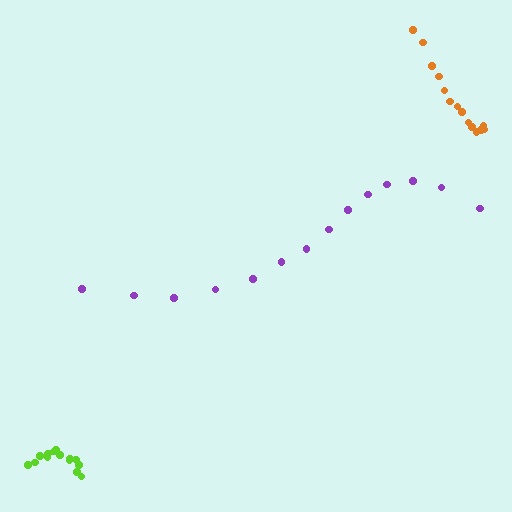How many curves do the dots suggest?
There are 3 distinct paths.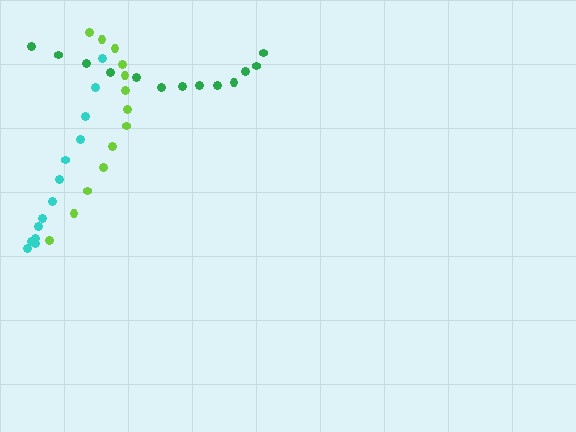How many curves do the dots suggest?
There are 3 distinct paths.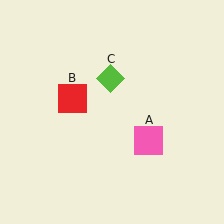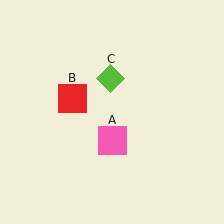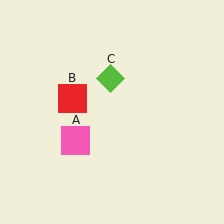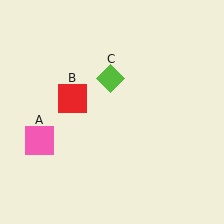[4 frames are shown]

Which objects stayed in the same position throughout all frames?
Red square (object B) and lime diamond (object C) remained stationary.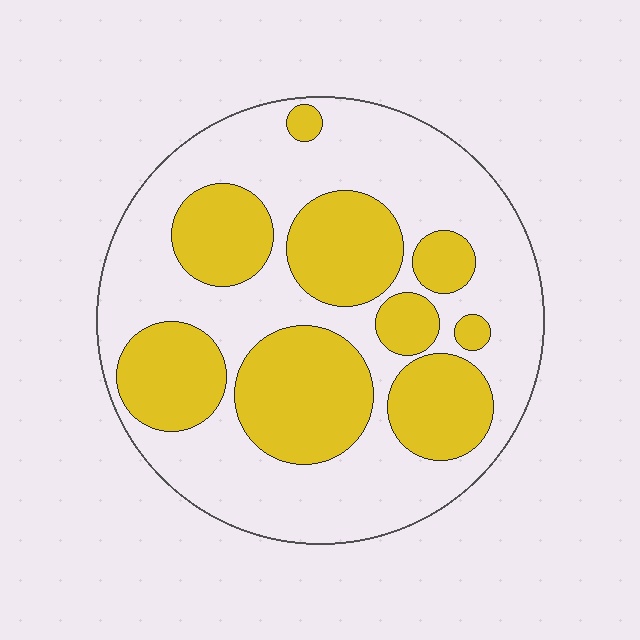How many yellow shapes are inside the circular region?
9.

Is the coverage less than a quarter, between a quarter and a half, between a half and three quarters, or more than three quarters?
Between a quarter and a half.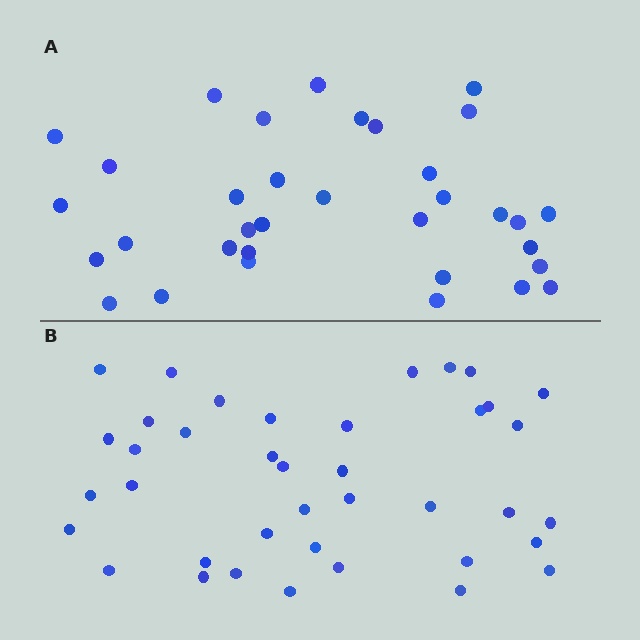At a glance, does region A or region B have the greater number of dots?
Region B (the bottom region) has more dots.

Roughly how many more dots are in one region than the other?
Region B has about 5 more dots than region A.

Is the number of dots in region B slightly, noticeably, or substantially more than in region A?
Region B has only slightly more — the two regions are fairly close. The ratio is roughly 1.1 to 1.